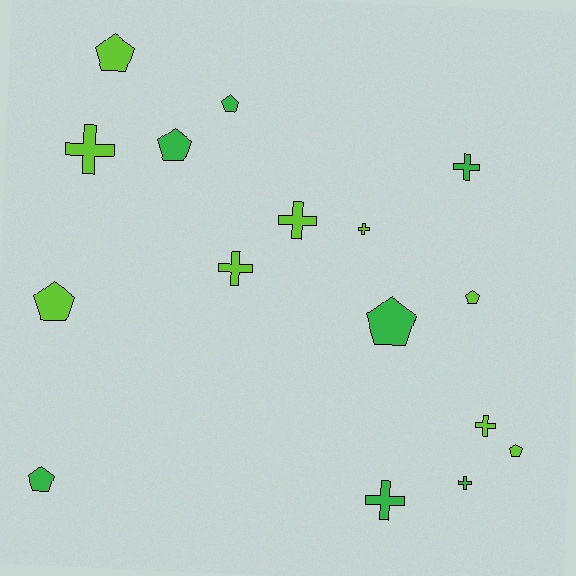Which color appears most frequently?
Lime, with 9 objects.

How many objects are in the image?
There are 16 objects.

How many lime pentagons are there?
There are 4 lime pentagons.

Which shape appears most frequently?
Pentagon, with 8 objects.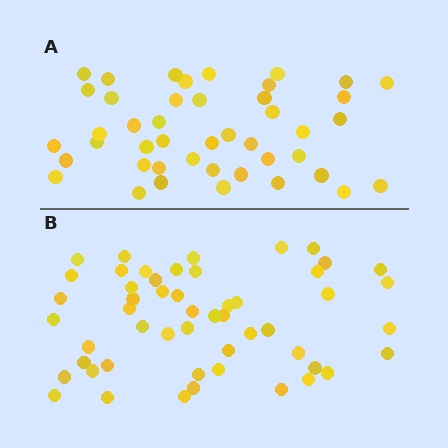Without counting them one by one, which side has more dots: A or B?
Region B (the bottom region) has more dots.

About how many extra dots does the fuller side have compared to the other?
Region B has roughly 8 or so more dots than region A.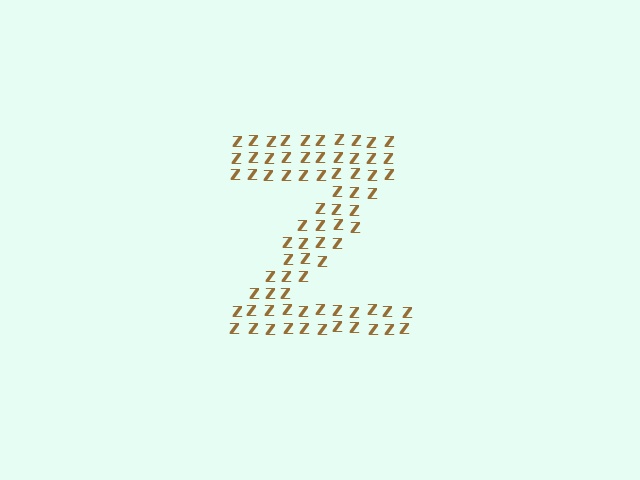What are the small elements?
The small elements are letter Z's.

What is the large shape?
The large shape is the letter Z.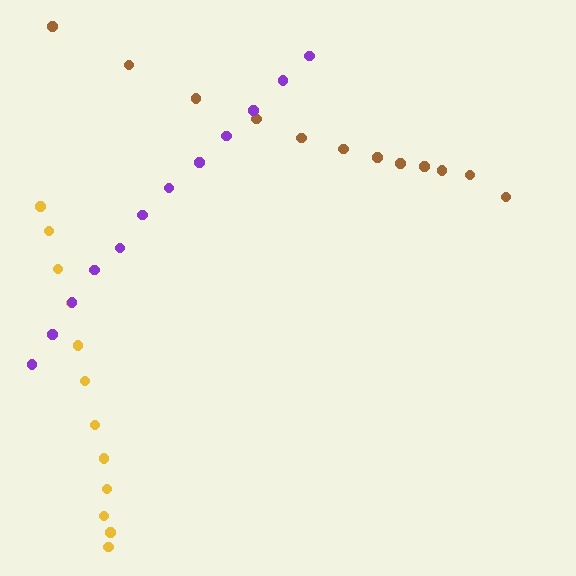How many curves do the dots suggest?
There are 3 distinct paths.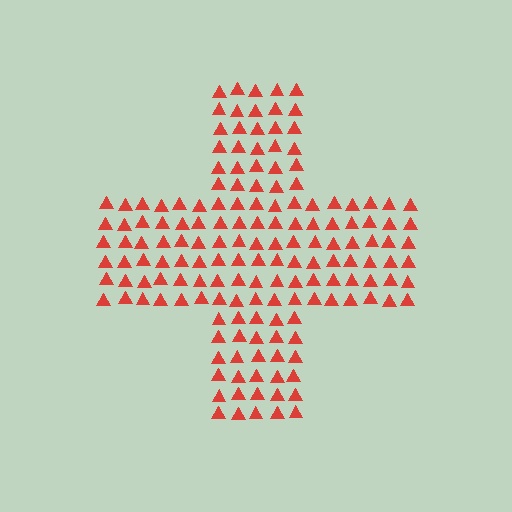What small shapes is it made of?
It is made of small triangles.